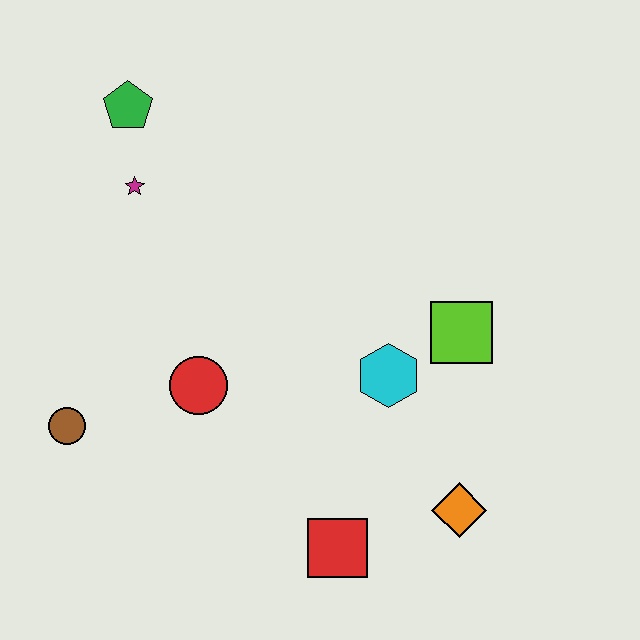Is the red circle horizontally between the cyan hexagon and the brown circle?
Yes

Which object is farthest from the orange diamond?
The green pentagon is farthest from the orange diamond.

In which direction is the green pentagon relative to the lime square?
The green pentagon is to the left of the lime square.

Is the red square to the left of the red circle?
No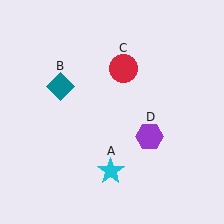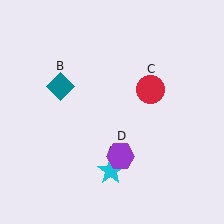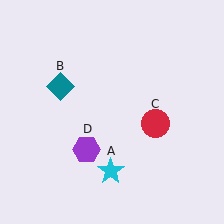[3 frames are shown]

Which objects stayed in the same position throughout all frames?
Cyan star (object A) and teal diamond (object B) remained stationary.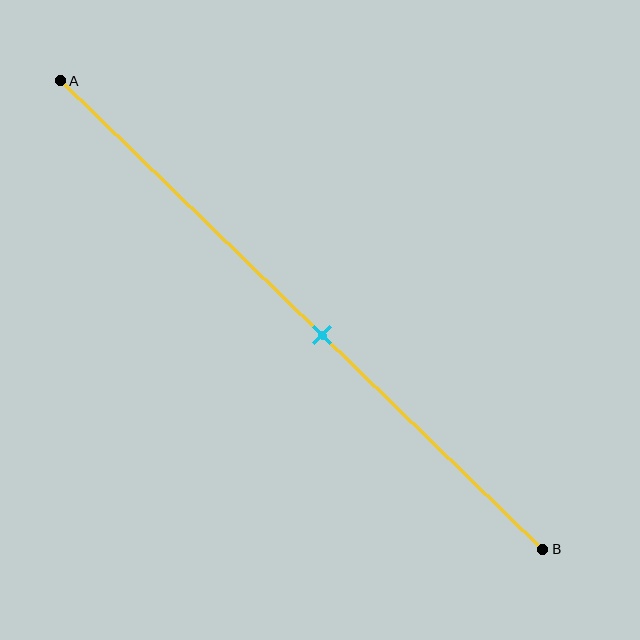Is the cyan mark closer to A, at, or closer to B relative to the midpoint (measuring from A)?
The cyan mark is closer to point B than the midpoint of segment AB.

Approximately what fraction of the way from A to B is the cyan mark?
The cyan mark is approximately 55% of the way from A to B.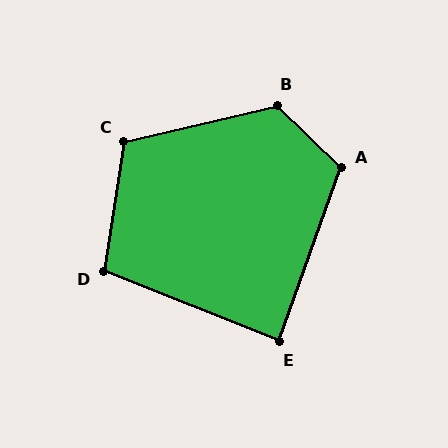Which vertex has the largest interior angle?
B, at approximately 123 degrees.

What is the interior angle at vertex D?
Approximately 103 degrees (obtuse).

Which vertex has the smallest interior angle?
E, at approximately 88 degrees.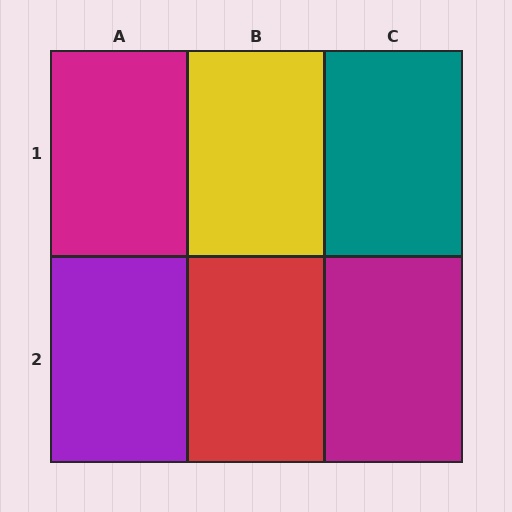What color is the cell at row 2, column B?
Red.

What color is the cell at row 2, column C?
Magenta.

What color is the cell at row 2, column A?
Purple.